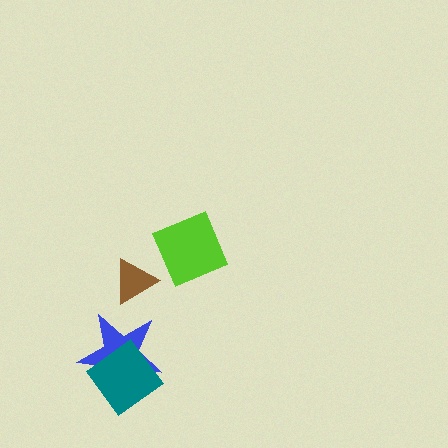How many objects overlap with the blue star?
1 object overlaps with the blue star.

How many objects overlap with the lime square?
0 objects overlap with the lime square.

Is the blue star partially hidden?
Yes, it is partially covered by another shape.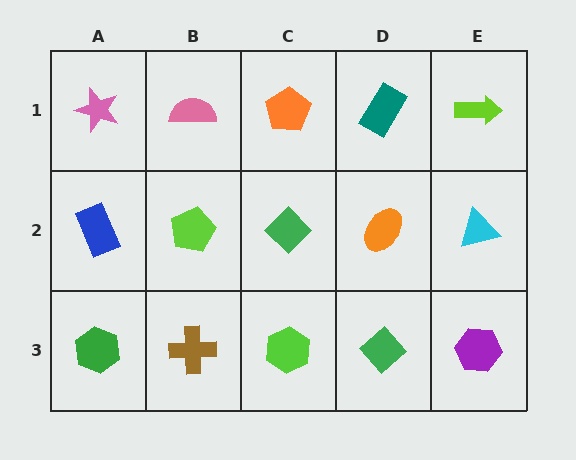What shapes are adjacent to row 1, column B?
A lime pentagon (row 2, column B), a pink star (row 1, column A), an orange pentagon (row 1, column C).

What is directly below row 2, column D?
A green diamond.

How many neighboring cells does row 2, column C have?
4.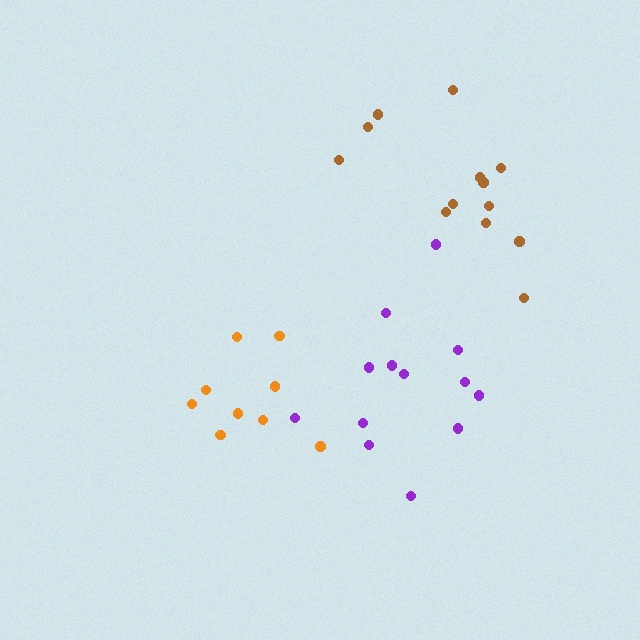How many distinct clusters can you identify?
There are 3 distinct clusters.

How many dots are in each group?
Group 1: 9 dots, Group 2: 13 dots, Group 3: 13 dots (35 total).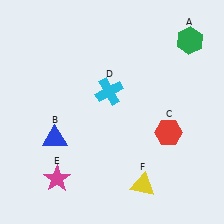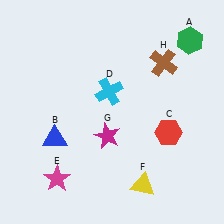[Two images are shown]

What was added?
A magenta star (G), a brown cross (H) were added in Image 2.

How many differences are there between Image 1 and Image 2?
There are 2 differences between the two images.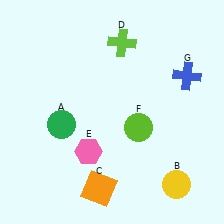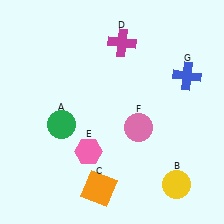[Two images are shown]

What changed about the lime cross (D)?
In Image 1, D is lime. In Image 2, it changed to magenta.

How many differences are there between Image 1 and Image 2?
There are 2 differences between the two images.